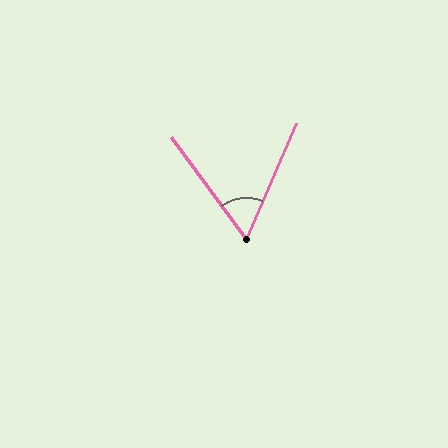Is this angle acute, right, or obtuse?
It is acute.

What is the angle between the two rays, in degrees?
Approximately 60 degrees.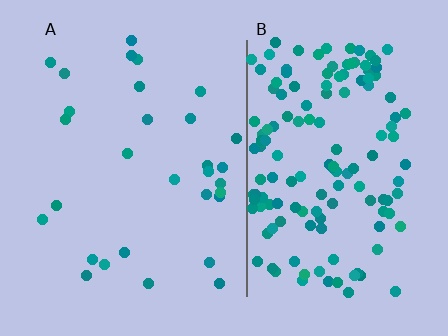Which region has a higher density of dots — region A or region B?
B (the right).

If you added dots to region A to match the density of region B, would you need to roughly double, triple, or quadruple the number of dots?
Approximately quadruple.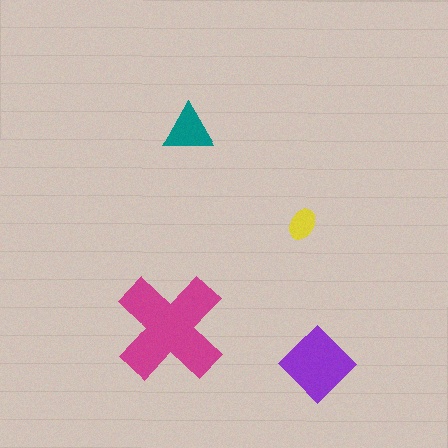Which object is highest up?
The teal triangle is topmost.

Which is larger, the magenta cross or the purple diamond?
The magenta cross.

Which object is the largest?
The magenta cross.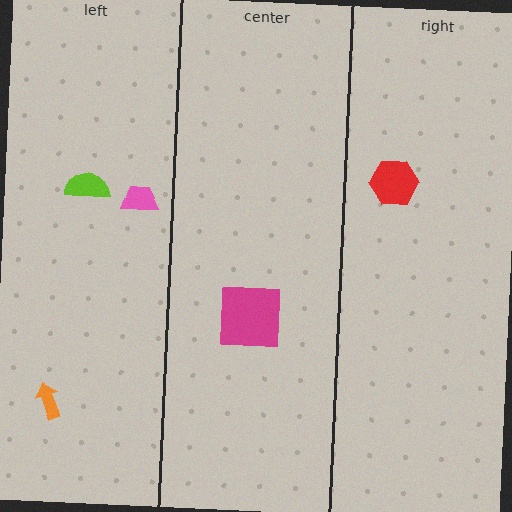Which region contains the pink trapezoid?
The left region.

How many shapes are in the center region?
1.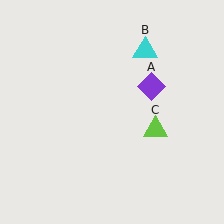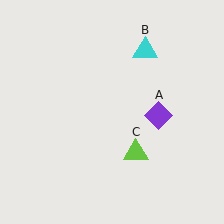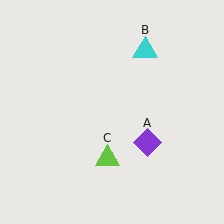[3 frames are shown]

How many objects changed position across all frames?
2 objects changed position: purple diamond (object A), lime triangle (object C).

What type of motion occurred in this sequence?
The purple diamond (object A), lime triangle (object C) rotated clockwise around the center of the scene.